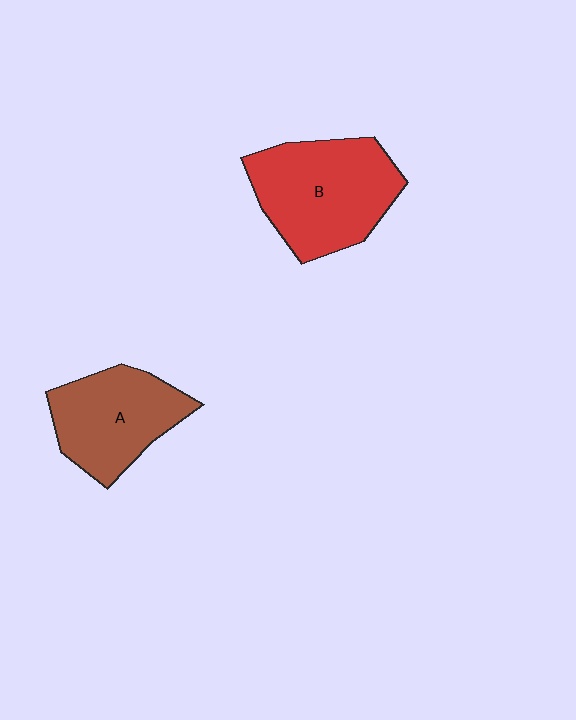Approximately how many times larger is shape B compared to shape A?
Approximately 1.3 times.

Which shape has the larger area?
Shape B (red).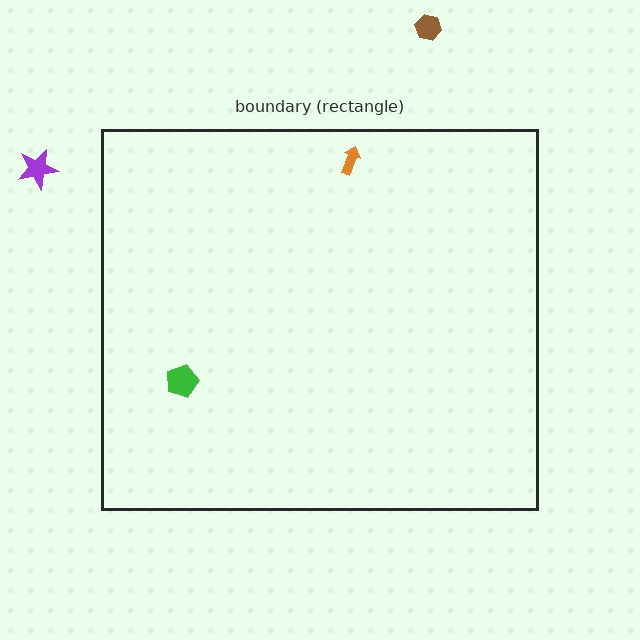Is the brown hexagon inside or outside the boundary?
Outside.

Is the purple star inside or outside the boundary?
Outside.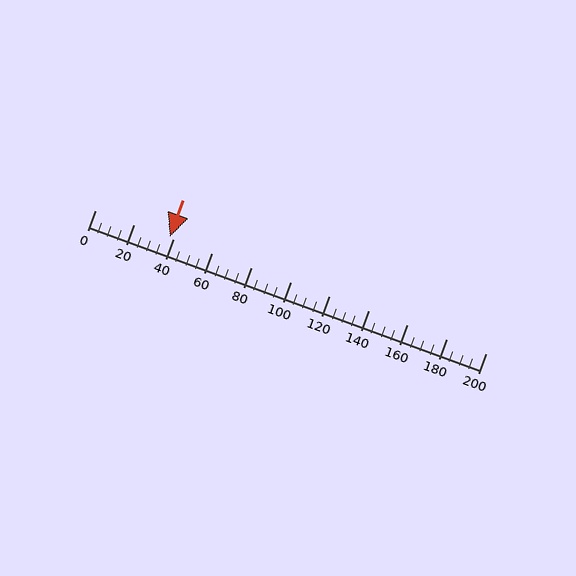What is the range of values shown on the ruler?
The ruler shows values from 0 to 200.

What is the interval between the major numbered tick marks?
The major tick marks are spaced 20 units apart.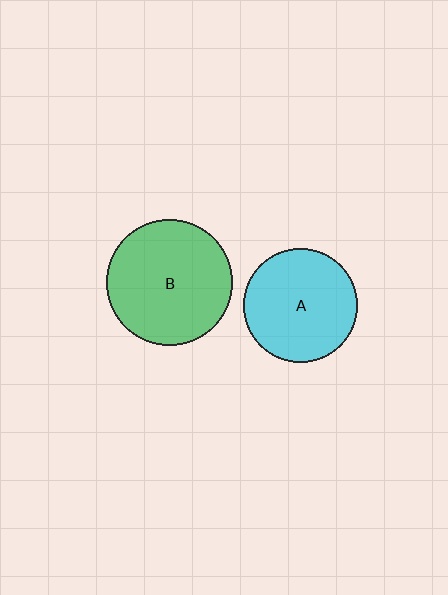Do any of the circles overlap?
No, none of the circles overlap.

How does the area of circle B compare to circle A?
Approximately 1.2 times.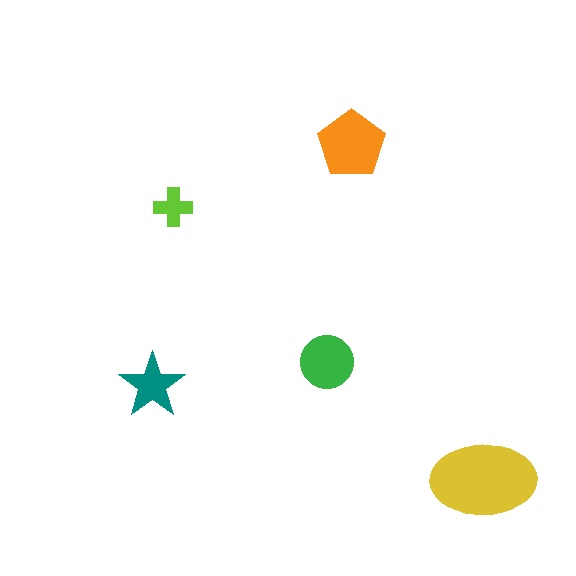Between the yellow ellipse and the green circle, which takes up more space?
The yellow ellipse.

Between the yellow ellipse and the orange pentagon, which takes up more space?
The yellow ellipse.